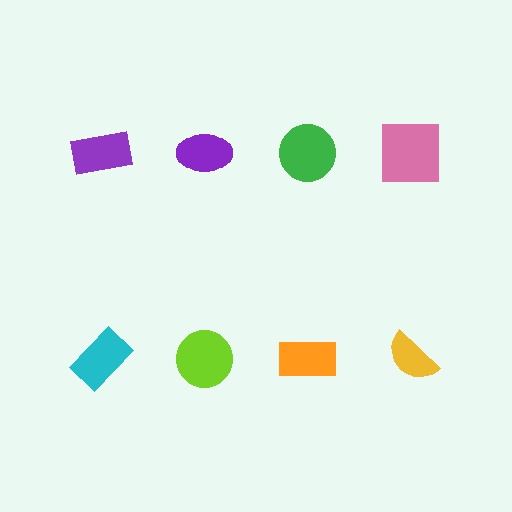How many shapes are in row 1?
4 shapes.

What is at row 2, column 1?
A cyan rectangle.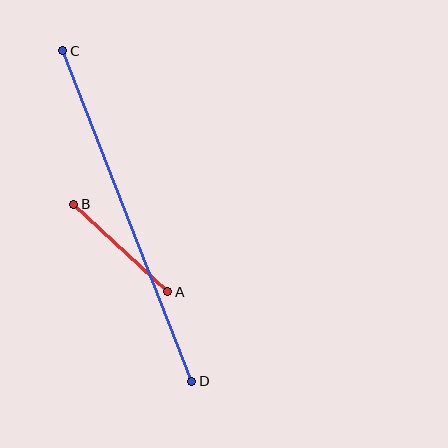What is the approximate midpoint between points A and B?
The midpoint is at approximately (121, 248) pixels.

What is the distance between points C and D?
The distance is approximately 355 pixels.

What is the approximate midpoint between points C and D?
The midpoint is at approximately (127, 216) pixels.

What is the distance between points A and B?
The distance is approximately 129 pixels.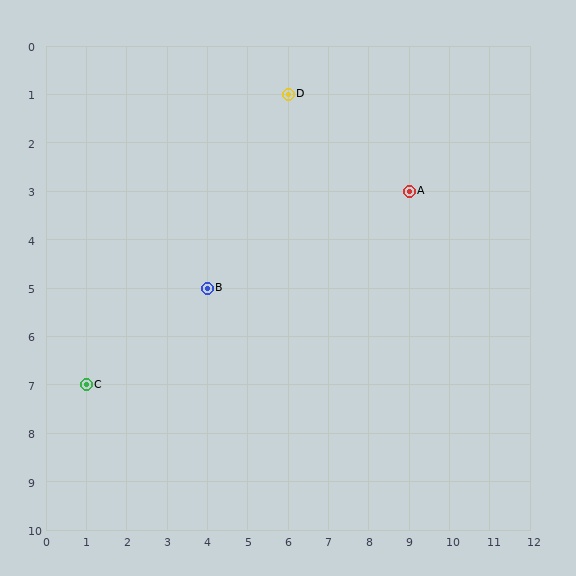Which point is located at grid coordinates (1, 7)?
Point C is at (1, 7).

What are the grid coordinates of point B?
Point B is at grid coordinates (4, 5).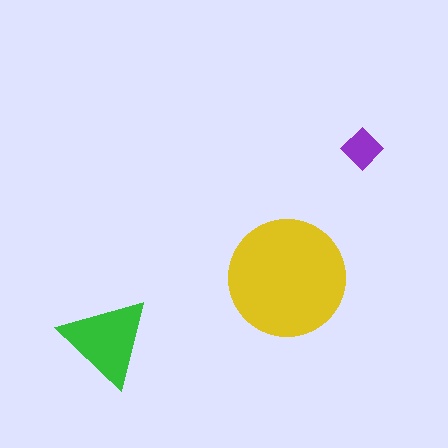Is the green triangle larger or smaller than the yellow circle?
Smaller.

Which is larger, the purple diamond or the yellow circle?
The yellow circle.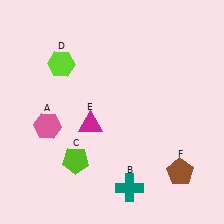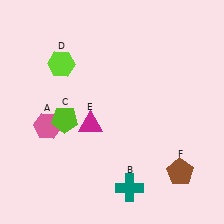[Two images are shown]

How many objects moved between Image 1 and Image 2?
1 object moved between the two images.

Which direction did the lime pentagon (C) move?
The lime pentagon (C) moved up.